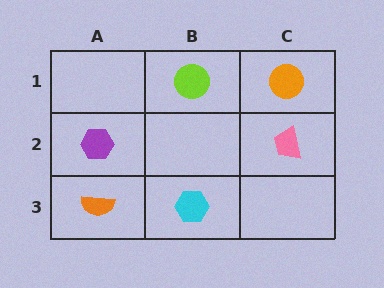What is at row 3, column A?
An orange semicircle.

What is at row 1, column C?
An orange circle.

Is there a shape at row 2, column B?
No, that cell is empty.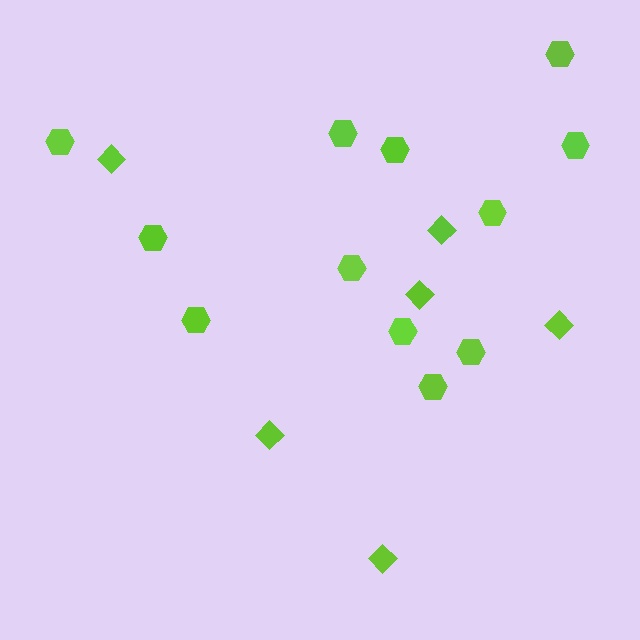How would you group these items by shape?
There are 2 groups: one group of diamonds (6) and one group of hexagons (12).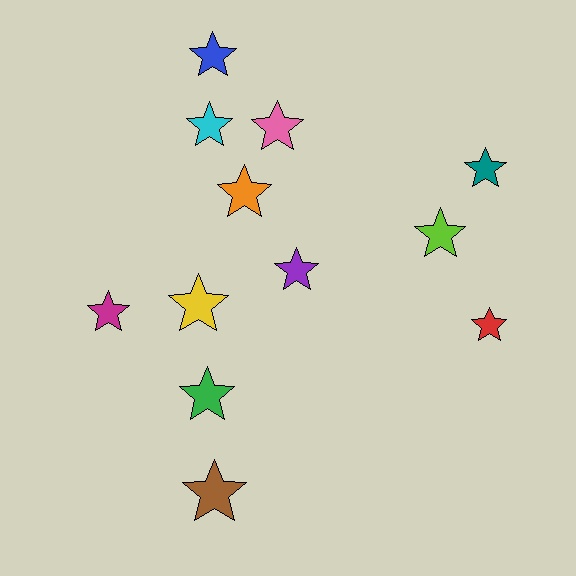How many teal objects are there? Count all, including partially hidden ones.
There is 1 teal object.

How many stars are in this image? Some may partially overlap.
There are 12 stars.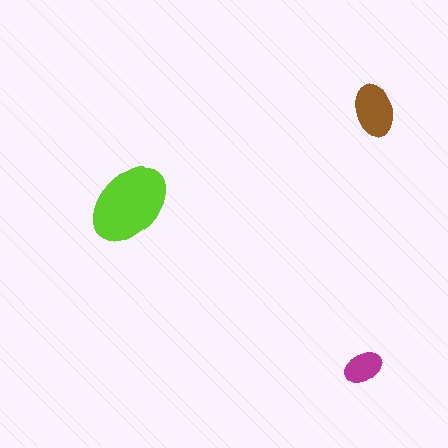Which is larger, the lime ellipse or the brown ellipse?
The lime one.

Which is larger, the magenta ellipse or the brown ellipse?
The brown one.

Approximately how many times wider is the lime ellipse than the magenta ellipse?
About 2 times wider.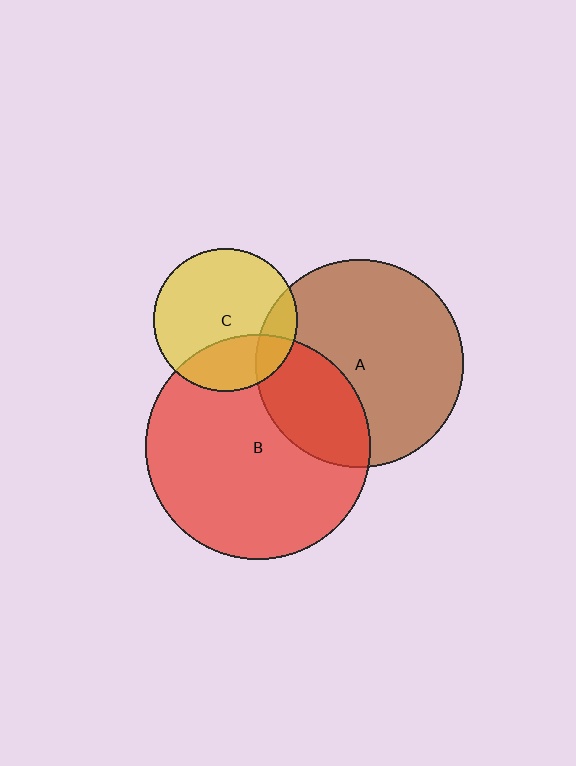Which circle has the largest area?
Circle B (red).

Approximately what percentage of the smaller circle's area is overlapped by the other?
Approximately 30%.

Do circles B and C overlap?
Yes.